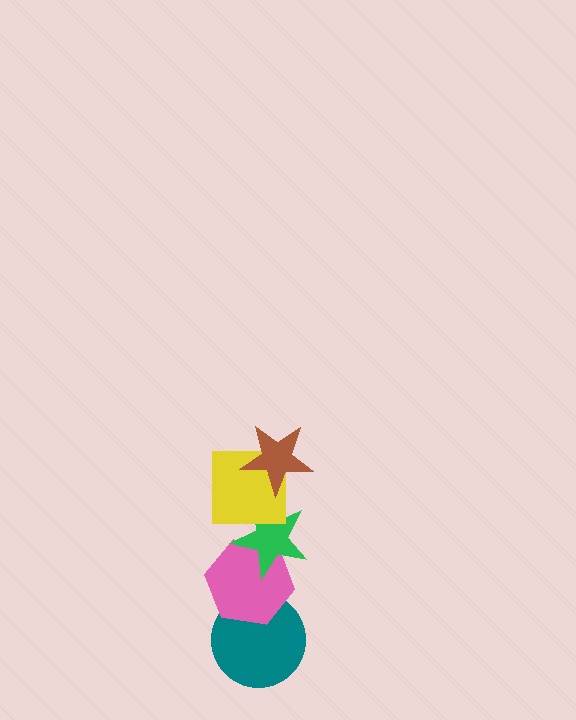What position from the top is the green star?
The green star is 3rd from the top.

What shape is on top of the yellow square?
The brown star is on top of the yellow square.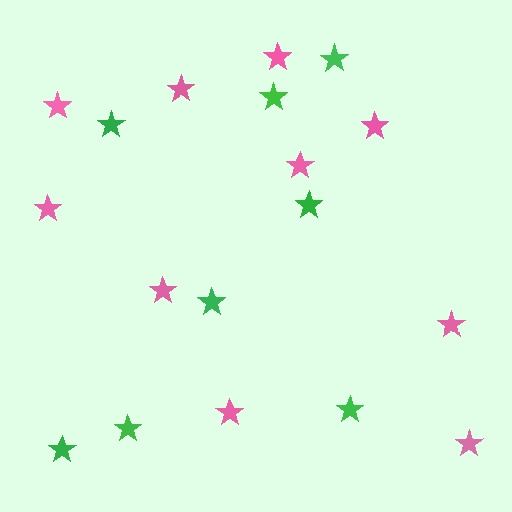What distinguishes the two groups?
There are 2 groups: one group of green stars (8) and one group of pink stars (10).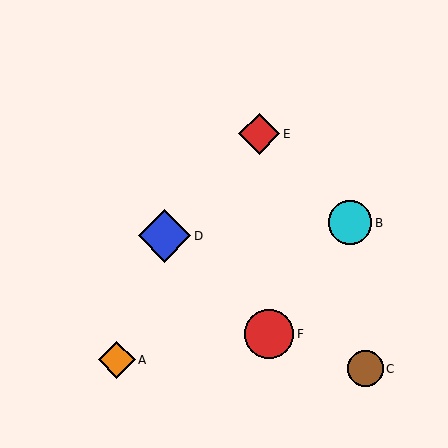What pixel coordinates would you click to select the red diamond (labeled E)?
Click at (259, 134) to select the red diamond E.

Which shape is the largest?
The blue diamond (labeled D) is the largest.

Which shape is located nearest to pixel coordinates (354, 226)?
The cyan circle (labeled B) at (350, 223) is nearest to that location.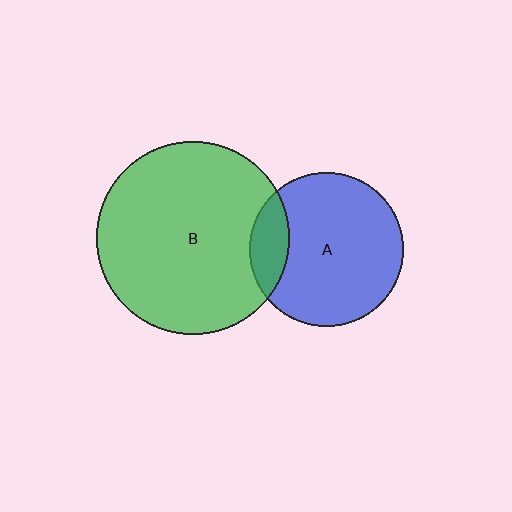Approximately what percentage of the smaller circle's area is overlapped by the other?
Approximately 15%.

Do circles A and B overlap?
Yes.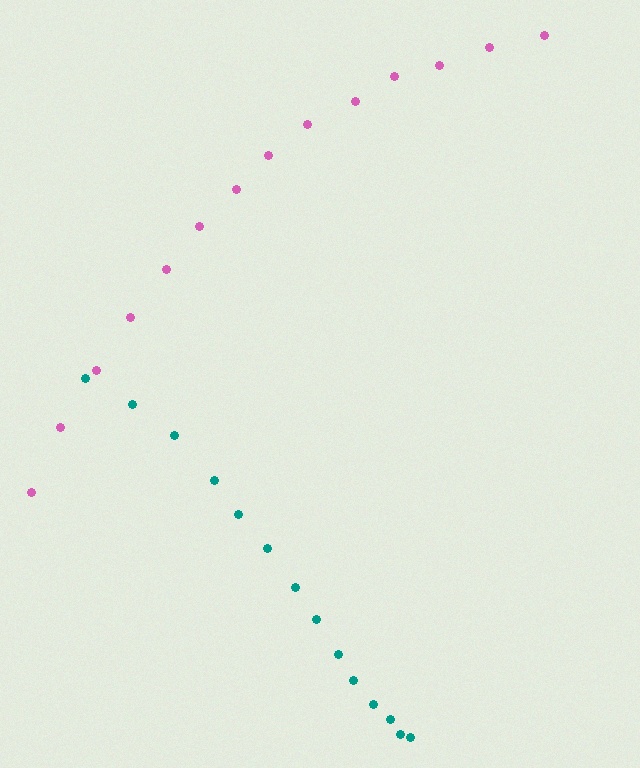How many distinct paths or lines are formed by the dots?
There are 2 distinct paths.